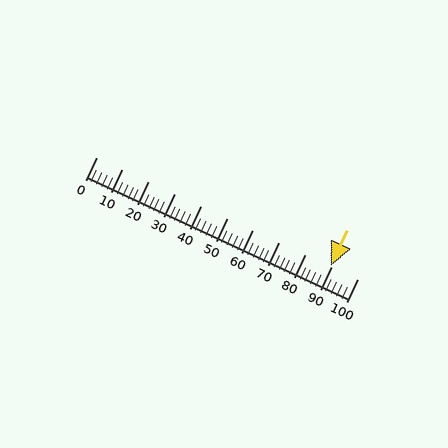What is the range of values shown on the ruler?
The ruler shows values from 0 to 100.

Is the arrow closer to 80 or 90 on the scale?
The arrow is closer to 90.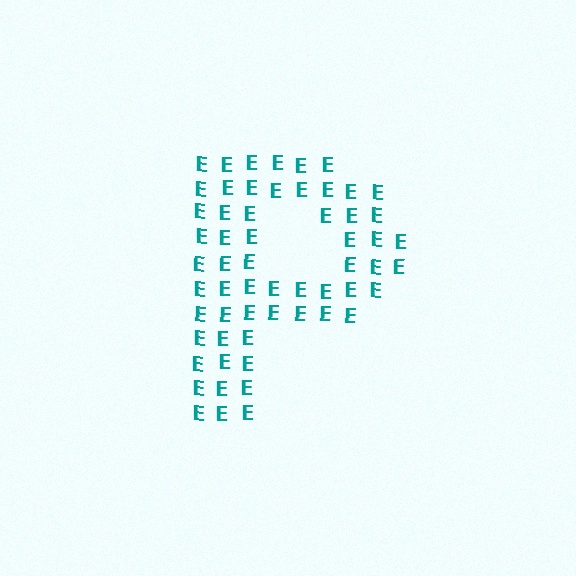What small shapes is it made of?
It is made of small letter E's.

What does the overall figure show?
The overall figure shows the letter P.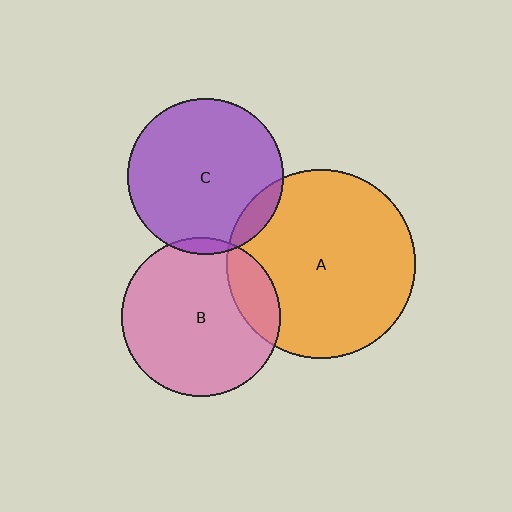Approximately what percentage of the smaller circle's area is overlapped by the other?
Approximately 15%.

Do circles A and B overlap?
Yes.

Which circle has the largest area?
Circle A (orange).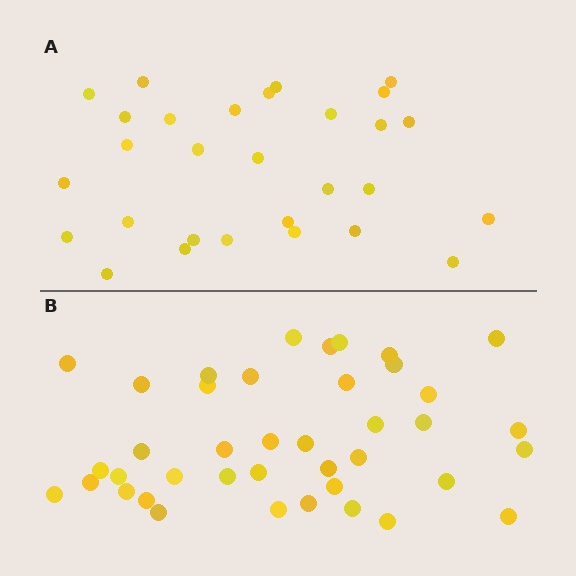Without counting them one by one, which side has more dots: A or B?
Region B (the bottom region) has more dots.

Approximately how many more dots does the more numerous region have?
Region B has roughly 12 or so more dots than region A.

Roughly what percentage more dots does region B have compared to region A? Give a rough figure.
About 40% more.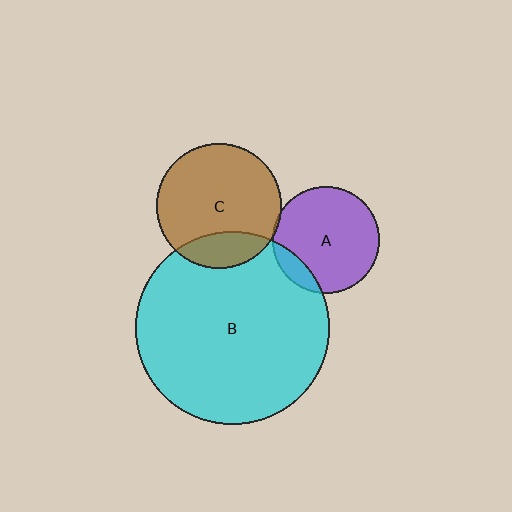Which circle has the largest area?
Circle B (cyan).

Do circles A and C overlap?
Yes.